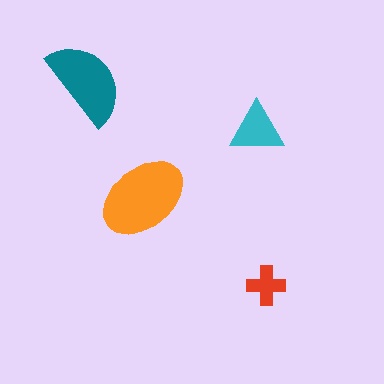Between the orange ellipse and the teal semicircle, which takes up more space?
The orange ellipse.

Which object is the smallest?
The red cross.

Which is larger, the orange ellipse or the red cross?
The orange ellipse.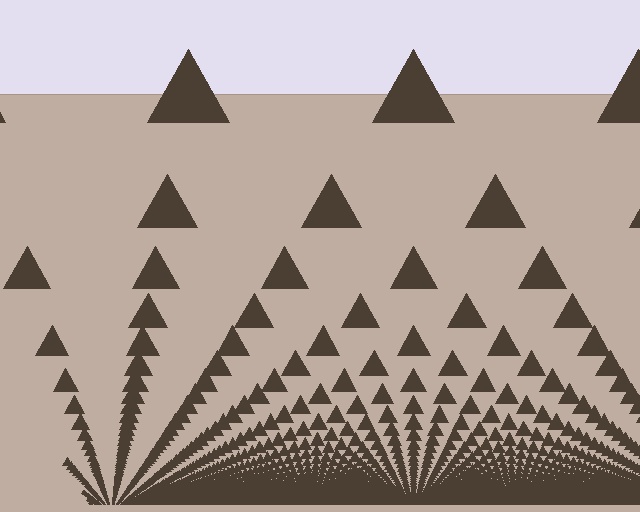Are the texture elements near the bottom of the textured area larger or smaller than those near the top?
Smaller. The gradient is inverted — elements near the bottom are smaller and denser.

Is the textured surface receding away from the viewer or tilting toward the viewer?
The surface appears to tilt toward the viewer. Texture elements get larger and sparser toward the top.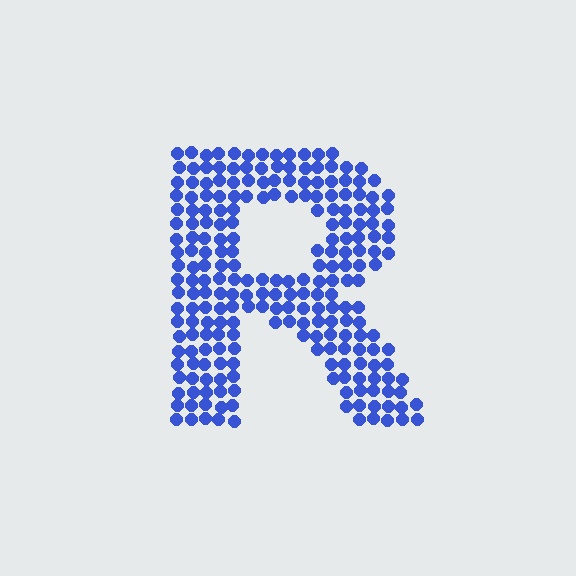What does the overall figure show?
The overall figure shows the letter R.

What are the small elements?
The small elements are circles.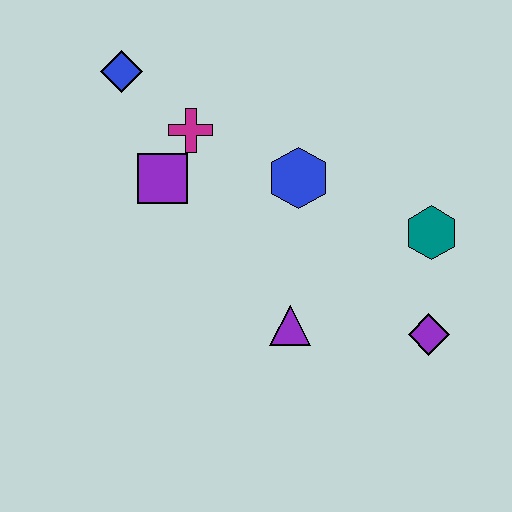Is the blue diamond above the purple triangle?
Yes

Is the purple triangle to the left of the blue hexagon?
Yes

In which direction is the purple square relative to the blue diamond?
The purple square is below the blue diamond.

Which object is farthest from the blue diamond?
The purple diamond is farthest from the blue diamond.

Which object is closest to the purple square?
The magenta cross is closest to the purple square.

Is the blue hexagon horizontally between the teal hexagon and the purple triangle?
Yes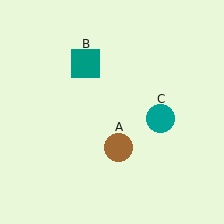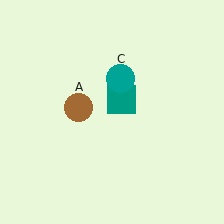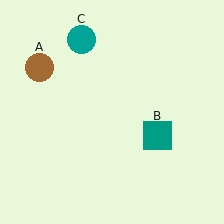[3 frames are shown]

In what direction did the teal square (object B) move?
The teal square (object B) moved down and to the right.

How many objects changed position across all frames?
3 objects changed position: brown circle (object A), teal square (object B), teal circle (object C).